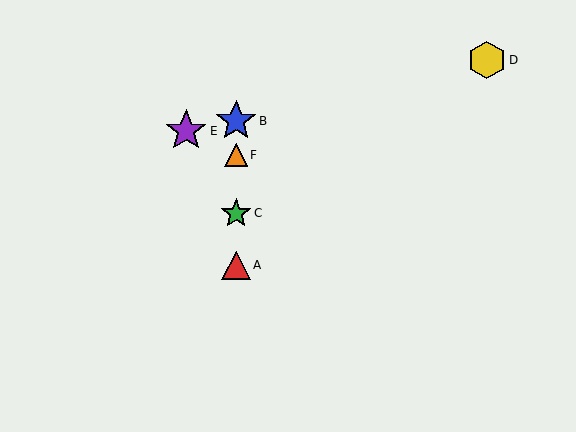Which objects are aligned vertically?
Objects A, B, C, F are aligned vertically.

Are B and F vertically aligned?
Yes, both are at x≈236.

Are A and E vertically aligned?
No, A is at x≈236 and E is at x≈186.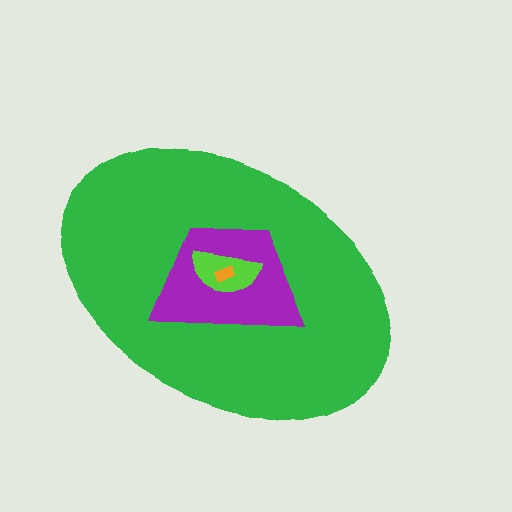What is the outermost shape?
The green ellipse.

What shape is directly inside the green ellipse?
The purple trapezoid.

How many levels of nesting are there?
4.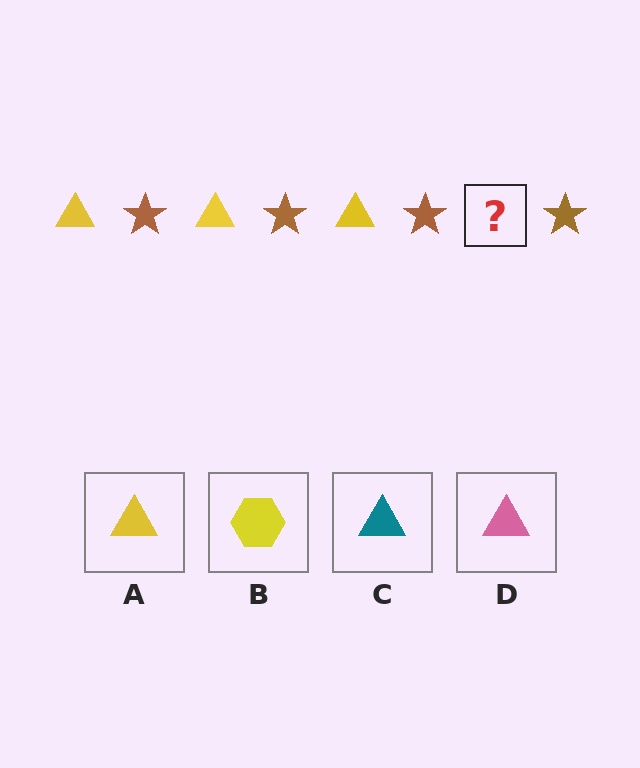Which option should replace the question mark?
Option A.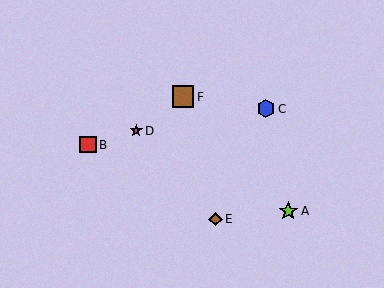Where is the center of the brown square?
The center of the brown square is at (183, 97).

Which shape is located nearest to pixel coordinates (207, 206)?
The brown diamond (labeled E) at (216, 219) is nearest to that location.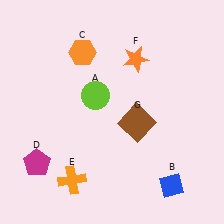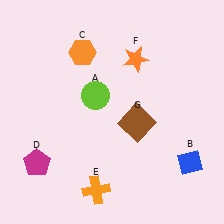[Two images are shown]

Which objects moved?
The objects that moved are: the blue diamond (B), the orange cross (E).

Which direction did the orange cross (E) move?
The orange cross (E) moved right.